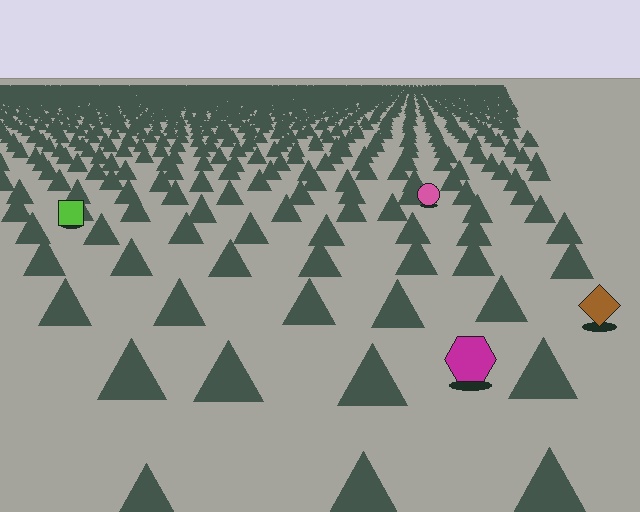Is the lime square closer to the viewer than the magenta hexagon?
No. The magenta hexagon is closer — you can tell from the texture gradient: the ground texture is coarser near it.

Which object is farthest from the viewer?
The pink circle is farthest from the viewer. It appears smaller and the ground texture around it is denser.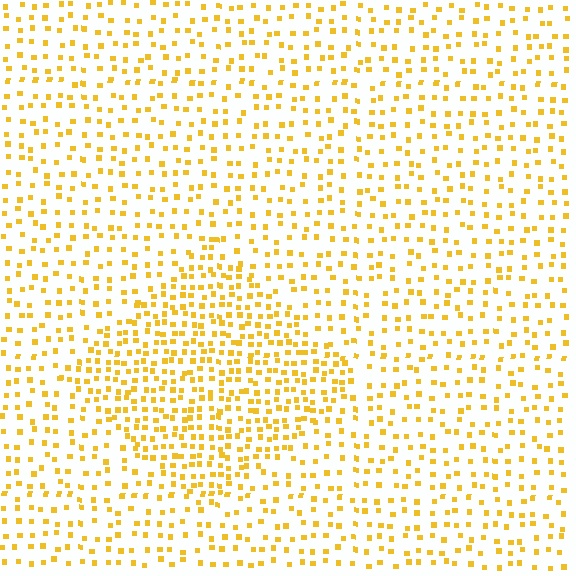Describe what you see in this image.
The image contains small yellow elements arranged at two different densities. A diamond-shaped region is visible where the elements are more densely packed than the surrounding area.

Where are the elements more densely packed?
The elements are more densely packed inside the diamond boundary.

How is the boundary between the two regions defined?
The boundary is defined by a change in element density (approximately 1.9x ratio). All elements are the same color, size, and shape.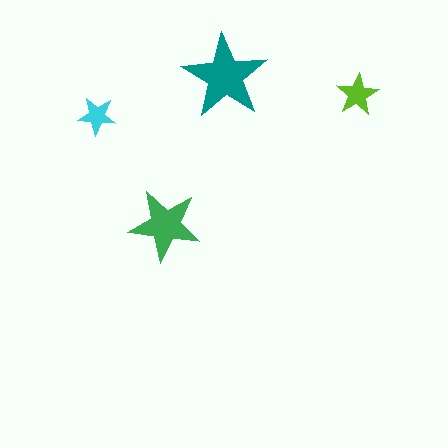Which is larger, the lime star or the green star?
The green one.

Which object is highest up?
The teal star is topmost.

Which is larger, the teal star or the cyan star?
The teal one.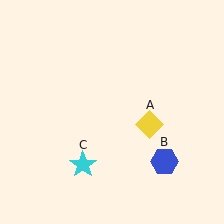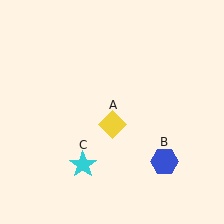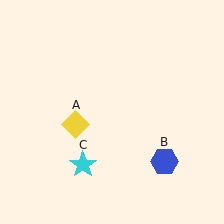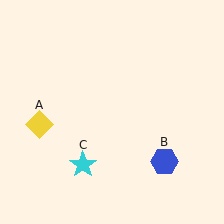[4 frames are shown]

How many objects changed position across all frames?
1 object changed position: yellow diamond (object A).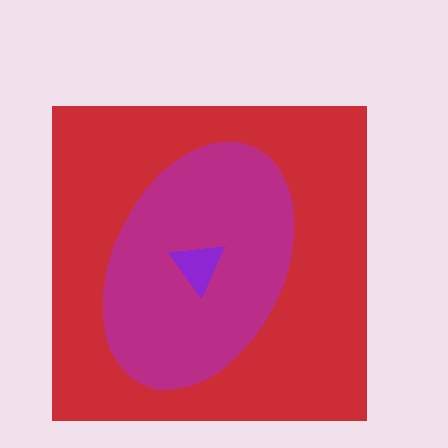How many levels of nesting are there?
3.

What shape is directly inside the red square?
The magenta ellipse.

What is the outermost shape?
The red square.